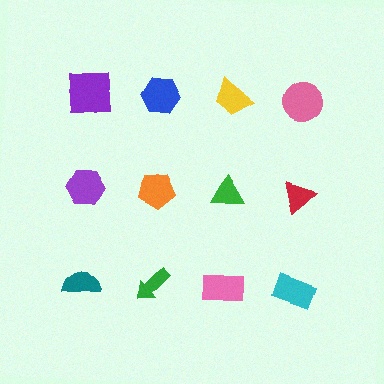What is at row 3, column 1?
A teal semicircle.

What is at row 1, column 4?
A pink circle.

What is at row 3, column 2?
A green arrow.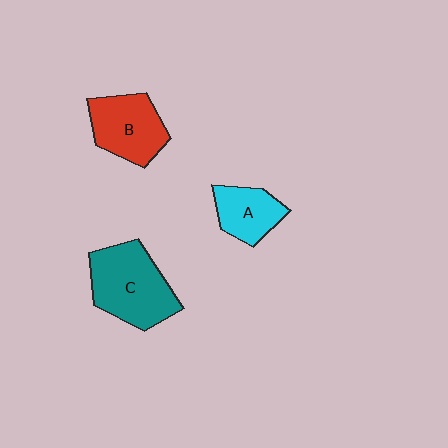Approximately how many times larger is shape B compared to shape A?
Approximately 1.4 times.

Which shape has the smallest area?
Shape A (cyan).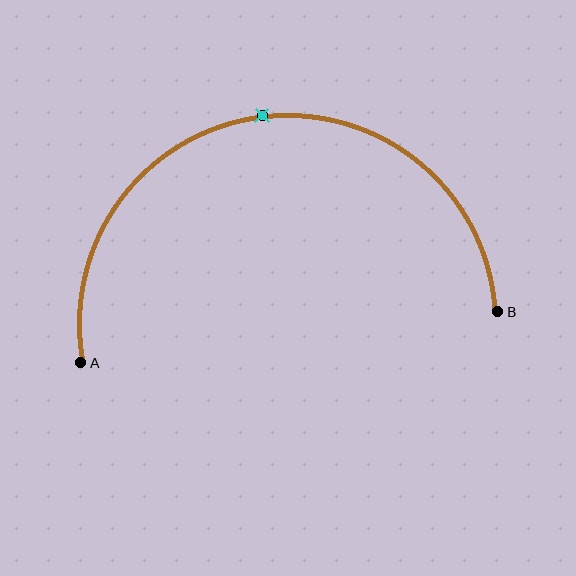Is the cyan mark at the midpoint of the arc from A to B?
Yes. The cyan mark lies on the arc at equal arc-length from both A and B — it is the arc midpoint.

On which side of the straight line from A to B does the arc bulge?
The arc bulges above the straight line connecting A and B.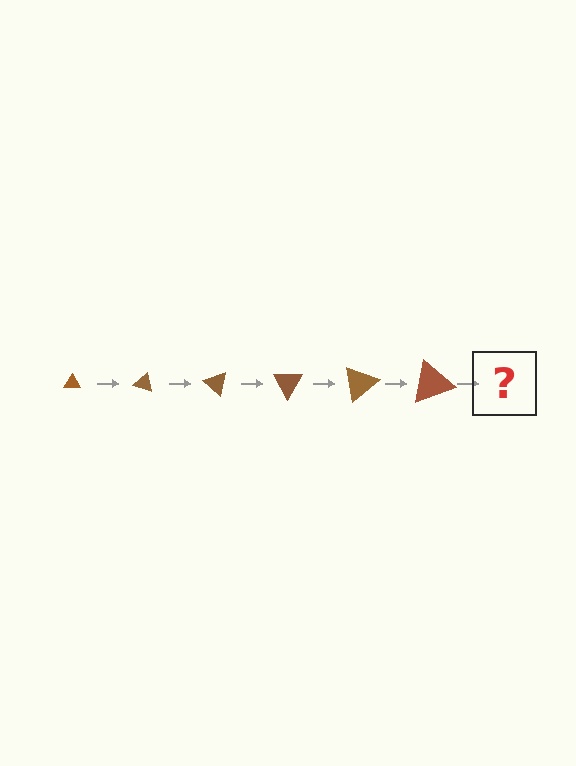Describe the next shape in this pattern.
It should be a triangle, larger than the previous one and rotated 120 degrees from the start.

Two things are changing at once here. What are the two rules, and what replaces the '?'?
The two rules are that the triangle grows larger each step and it rotates 20 degrees each step. The '?' should be a triangle, larger than the previous one and rotated 120 degrees from the start.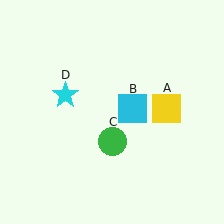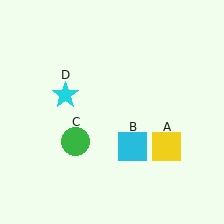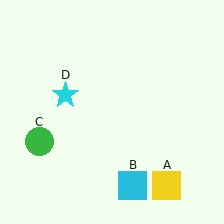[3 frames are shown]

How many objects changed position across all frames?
3 objects changed position: yellow square (object A), cyan square (object B), green circle (object C).